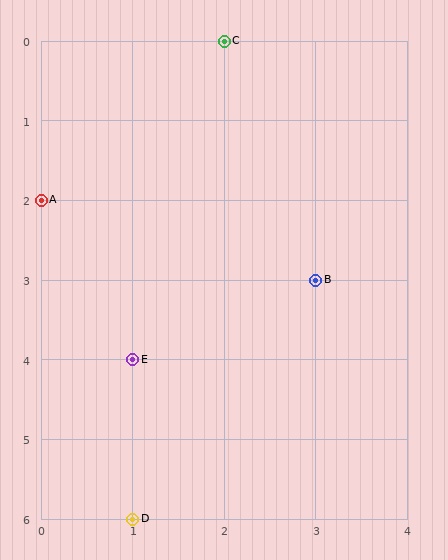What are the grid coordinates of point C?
Point C is at grid coordinates (2, 0).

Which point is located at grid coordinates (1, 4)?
Point E is at (1, 4).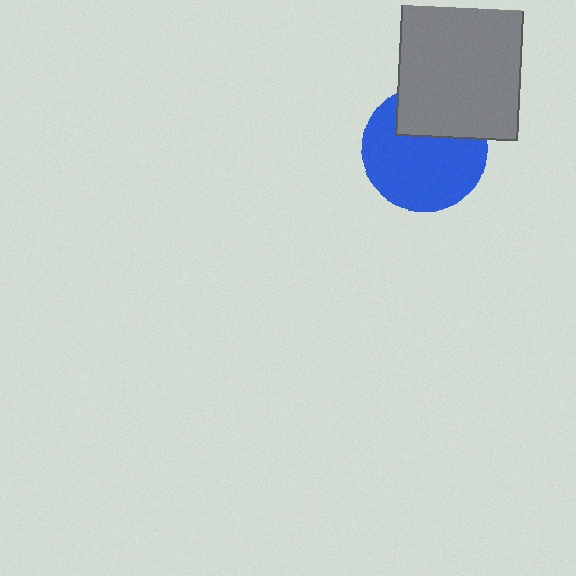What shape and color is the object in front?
The object in front is a gray rectangle.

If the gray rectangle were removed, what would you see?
You would see the complete blue circle.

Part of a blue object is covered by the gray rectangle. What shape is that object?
It is a circle.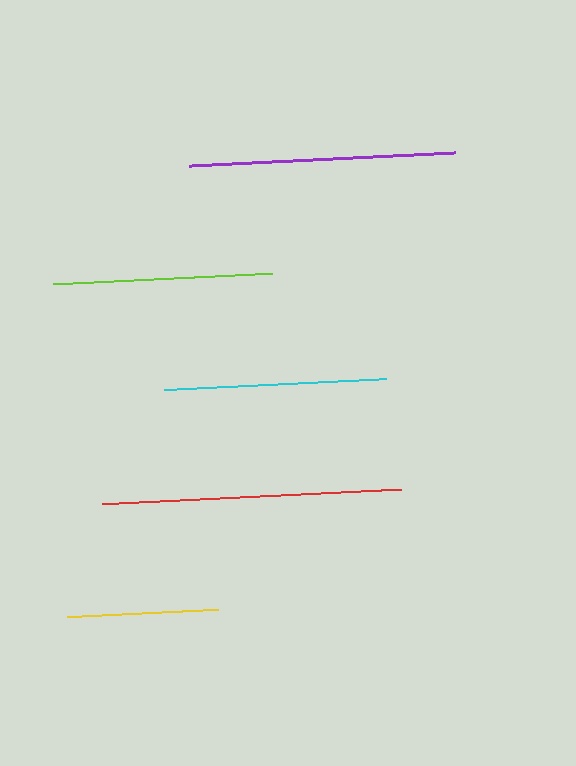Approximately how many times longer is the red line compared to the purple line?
The red line is approximately 1.1 times the length of the purple line.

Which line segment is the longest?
The red line is the longest at approximately 299 pixels.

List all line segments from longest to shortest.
From longest to shortest: red, purple, cyan, lime, yellow.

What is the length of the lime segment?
The lime segment is approximately 219 pixels long.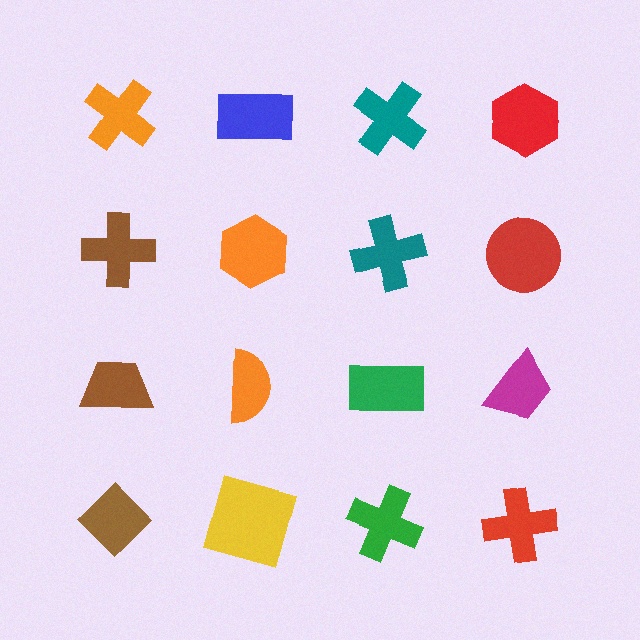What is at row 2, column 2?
An orange hexagon.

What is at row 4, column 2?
A yellow square.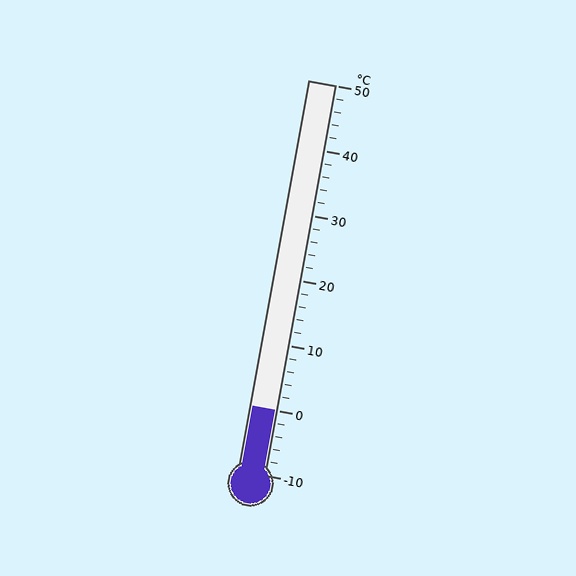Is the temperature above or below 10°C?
The temperature is below 10°C.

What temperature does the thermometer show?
The thermometer shows approximately 0°C.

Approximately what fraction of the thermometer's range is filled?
The thermometer is filled to approximately 15% of its range.